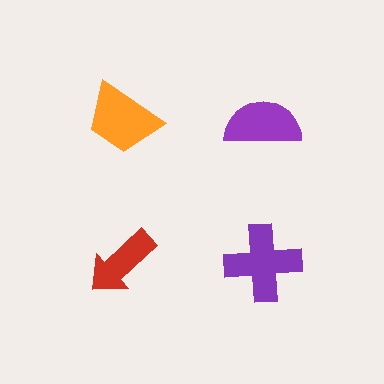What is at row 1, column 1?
An orange trapezoid.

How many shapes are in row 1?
2 shapes.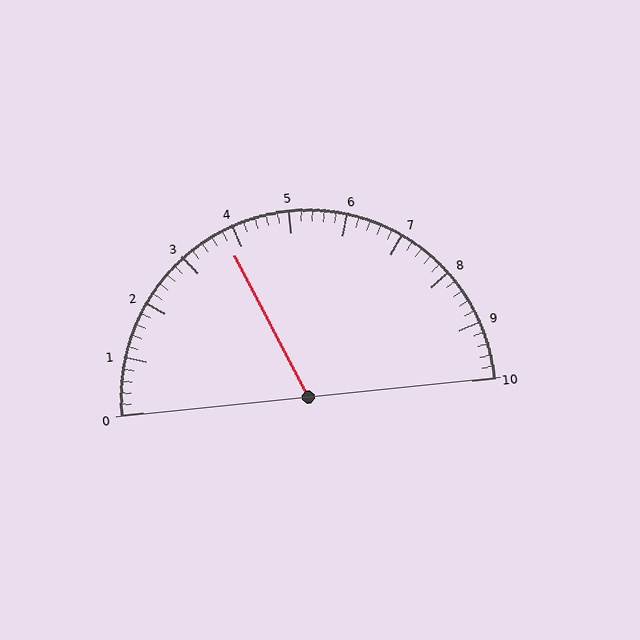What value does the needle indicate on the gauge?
The needle indicates approximately 3.8.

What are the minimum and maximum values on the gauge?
The gauge ranges from 0 to 10.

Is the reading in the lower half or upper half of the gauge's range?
The reading is in the lower half of the range (0 to 10).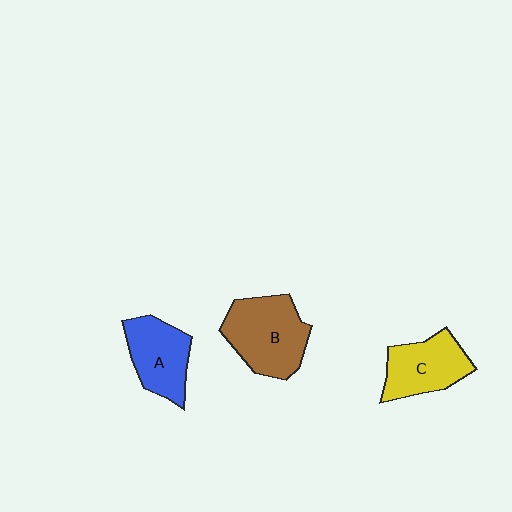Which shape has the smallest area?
Shape A (blue).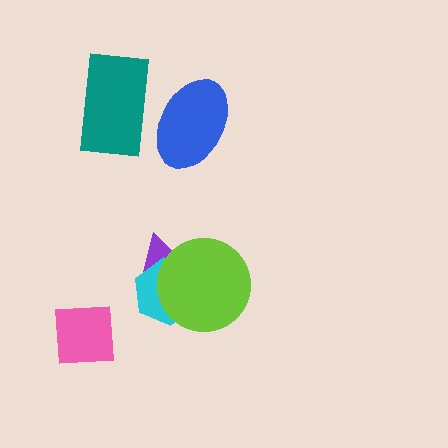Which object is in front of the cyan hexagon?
The lime circle is in front of the cyan hexagon.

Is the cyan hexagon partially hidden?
Yes, it is partially covered by another shape.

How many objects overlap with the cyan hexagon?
2 objects overlap with the cyan hexagon.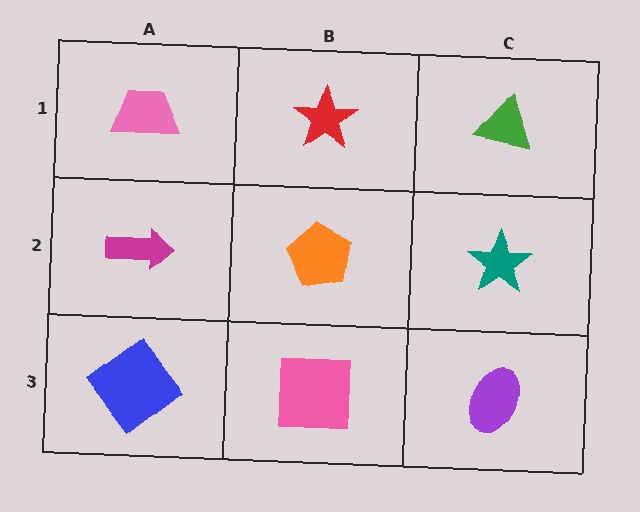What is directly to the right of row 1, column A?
A red star.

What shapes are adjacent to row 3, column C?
A teal star (row 2, column C), a pink square (row 3, column B).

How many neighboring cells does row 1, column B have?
3.